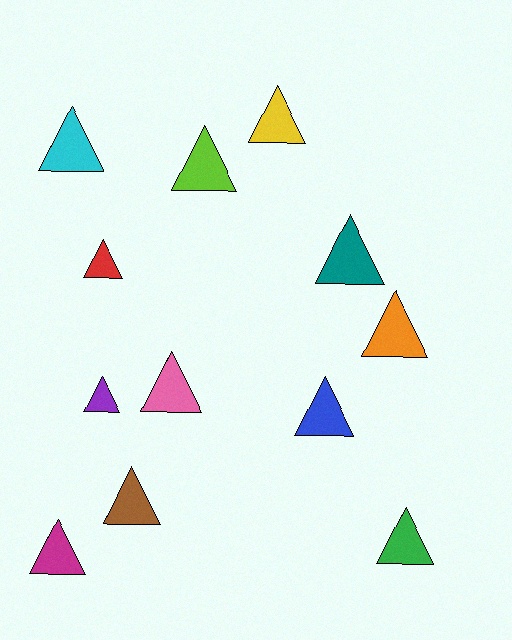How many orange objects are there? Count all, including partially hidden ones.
There is 1 orange object.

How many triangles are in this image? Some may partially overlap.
There are 12 triangles.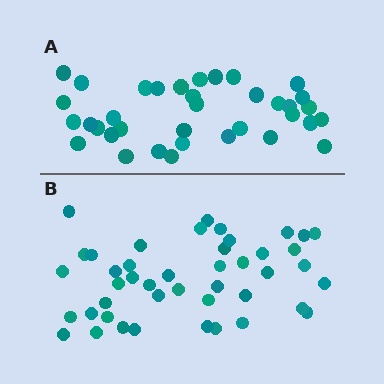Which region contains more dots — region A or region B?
Region B (the bottom region) has more dots.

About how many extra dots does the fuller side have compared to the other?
Region B has roughly 8 or so more dots than region A.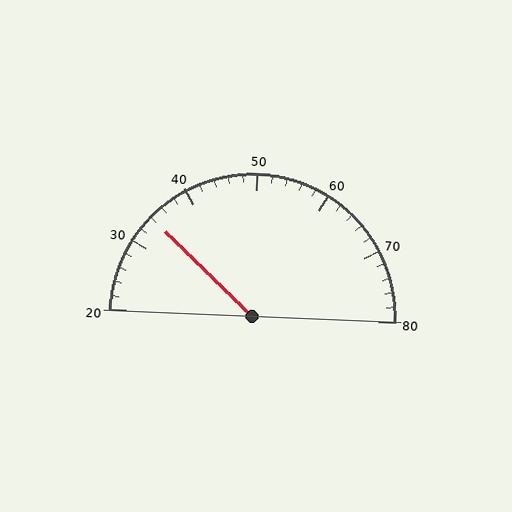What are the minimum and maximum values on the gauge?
The gauge ranges from 20 to 80.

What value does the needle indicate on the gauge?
The needle indicates approximately 34.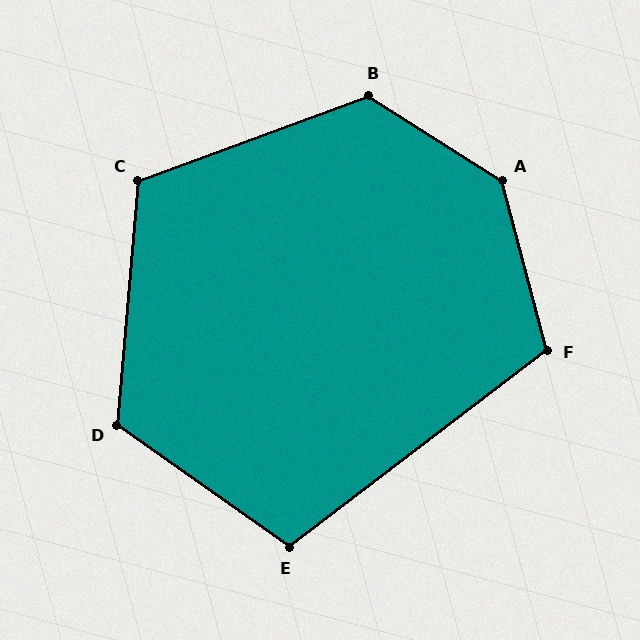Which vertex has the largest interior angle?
A, at approximately 137 degrees.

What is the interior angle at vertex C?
Approximately 115 degrees (obtuse).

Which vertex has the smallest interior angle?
E, at approximately 108 degrees.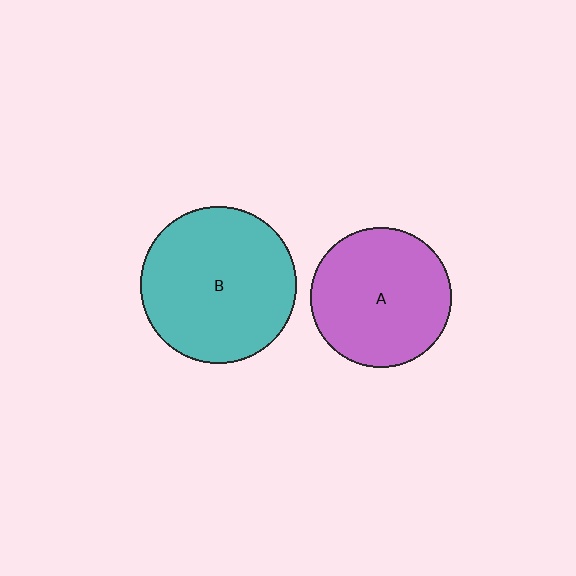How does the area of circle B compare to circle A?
Approximately 1.2 times.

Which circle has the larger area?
Circle B (teal).